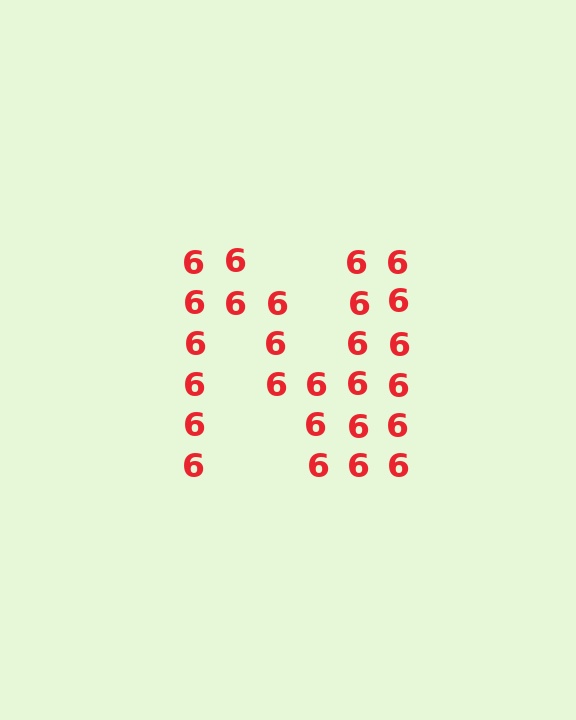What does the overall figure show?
The overall figure shows the letter N.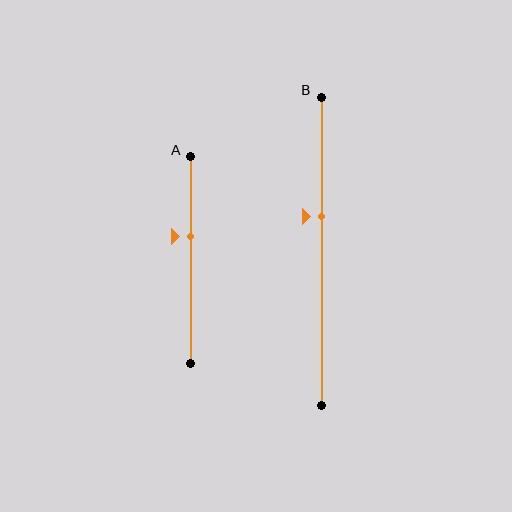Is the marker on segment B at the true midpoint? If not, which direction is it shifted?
No, the marker on segment B is shifted upward by about 11% of the segment length.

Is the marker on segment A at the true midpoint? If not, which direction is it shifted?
No, the marker on segment A is shifted upward by about 11% of the segment length.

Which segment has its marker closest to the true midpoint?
Segment B has its marker closest to the true midpoint.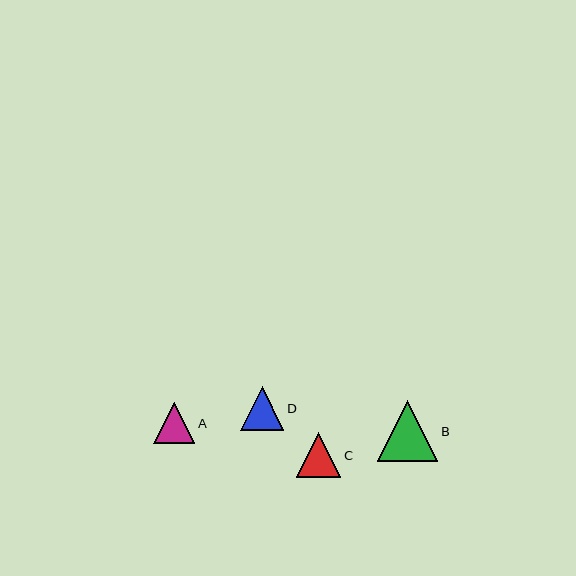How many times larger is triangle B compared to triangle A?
Triangle B is approximately 1.5 times the size of triangle A.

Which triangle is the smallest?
Triangle A is the smallest with a size of approximately 41 pixels.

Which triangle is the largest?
Triangle B is the largest with a size of approximately 61 pixels.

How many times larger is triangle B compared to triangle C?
Triangle B is approximately 1.4 times the size of triangle C.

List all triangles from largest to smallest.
From largest to smallest: B, C, D, A.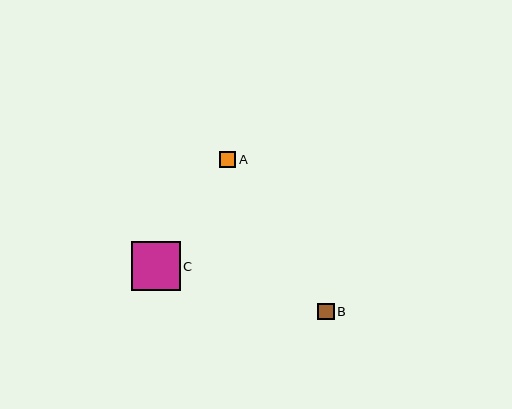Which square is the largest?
Square C is the largest with a size of approximately 49 pixels.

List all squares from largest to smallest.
From largest to smallest: C, B, A.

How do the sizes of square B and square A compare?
Square B and square A are approximately the same size.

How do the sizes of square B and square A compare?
Square B and square A are approximately the same size.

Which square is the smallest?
Square A is the smallest with a size of approximately 16 pixels.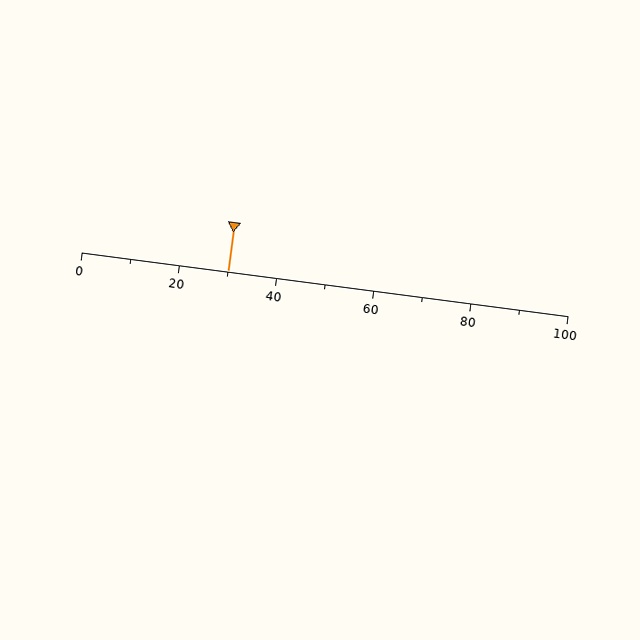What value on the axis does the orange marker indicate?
The marker indicates approximately 30.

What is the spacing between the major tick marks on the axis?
The major ticks are spaced 20 apart.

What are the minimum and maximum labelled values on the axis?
The axis runs from 0 to 100.